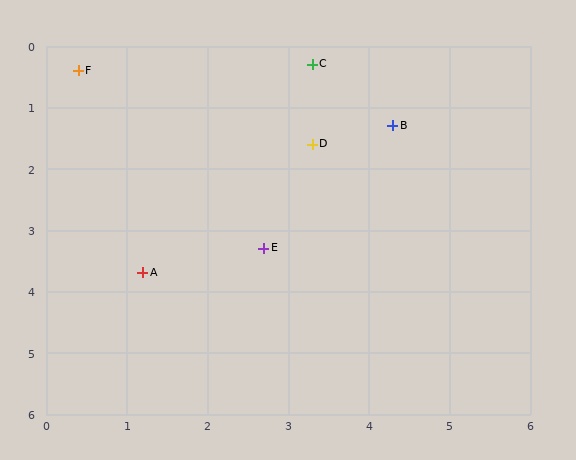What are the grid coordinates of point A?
Point A is at approximately (1.2, 3.7).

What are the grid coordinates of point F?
Point F is at approximately (0.4, 0.4).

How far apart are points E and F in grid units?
Points E and F are about 3.7 grid units apart.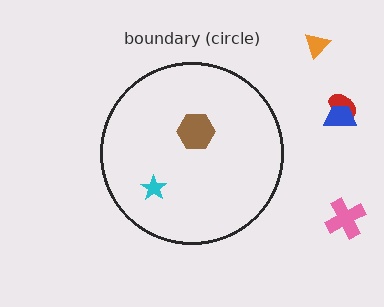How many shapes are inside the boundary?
2 inside, 4 outside.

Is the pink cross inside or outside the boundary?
Outside.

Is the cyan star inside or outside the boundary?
Inside.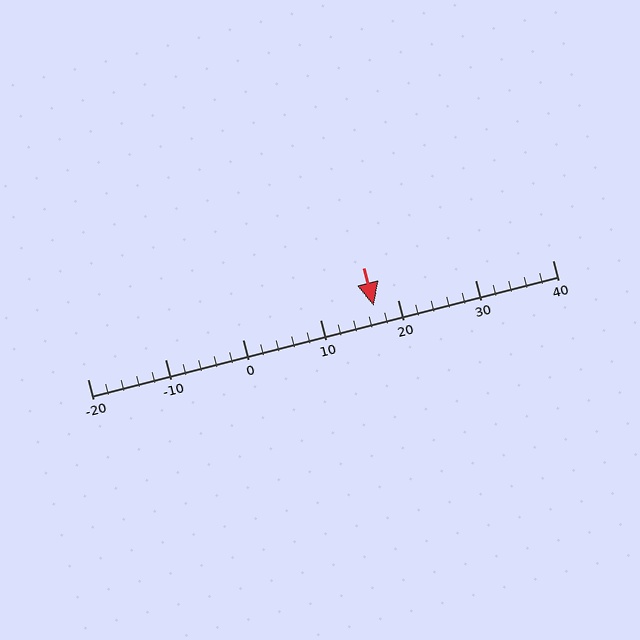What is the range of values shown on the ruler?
The ruler shows values from -20 to 40.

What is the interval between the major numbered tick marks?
The major tick marks are spaced 10 units apart.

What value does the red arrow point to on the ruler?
The red arrow points to approximately 17.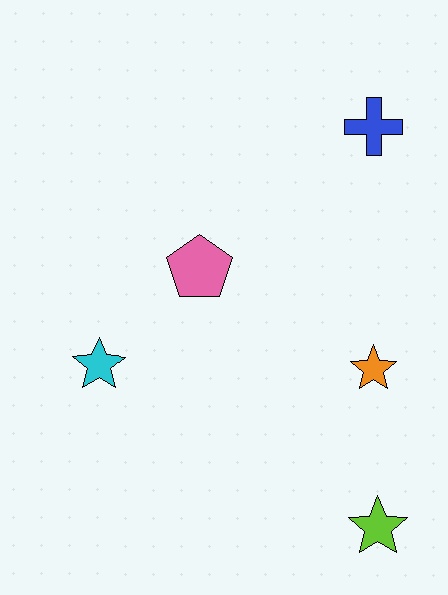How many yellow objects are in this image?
There are no yellow objects.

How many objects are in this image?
There are 5 objects.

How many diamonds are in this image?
There are no diamonds.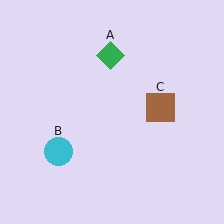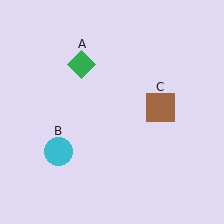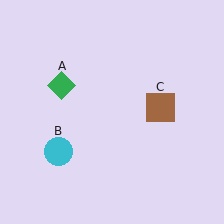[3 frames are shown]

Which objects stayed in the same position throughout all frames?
Cyan circle (object B) and brown square (object C) remained stationary.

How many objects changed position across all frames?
1 object changed position: green diamond (object A).